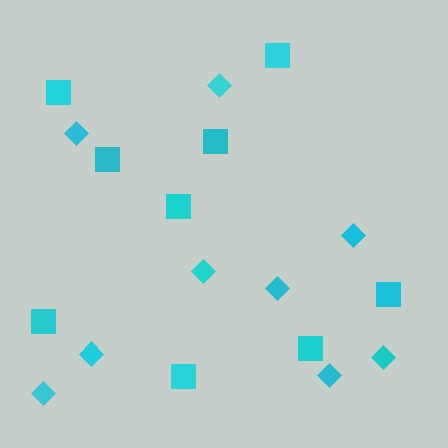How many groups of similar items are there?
There are 2 groups: one group of squares (9) and one group of diamonds (9).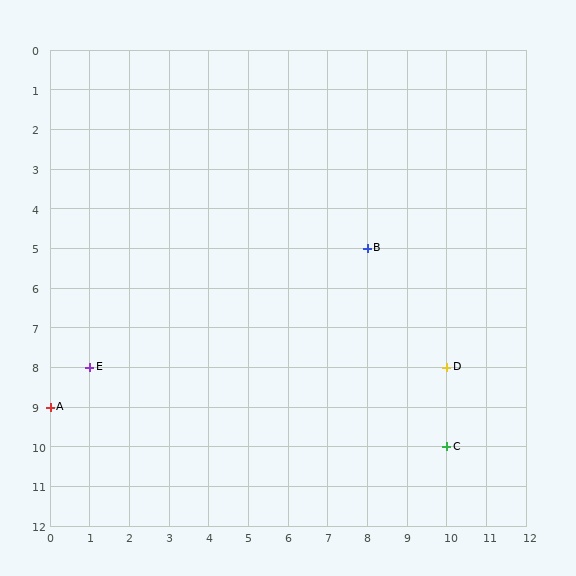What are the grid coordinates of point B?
Point B is at grid coordinates (8, 5).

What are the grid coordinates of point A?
Point A is at grid coordinates (0, 9).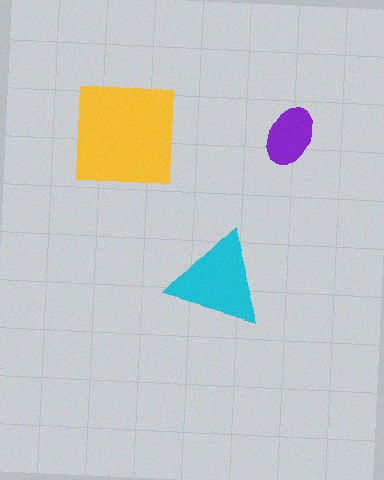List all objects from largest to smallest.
The yellow square, the cyan triangle, the purple ellipse.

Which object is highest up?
The purple ellipse is topmost.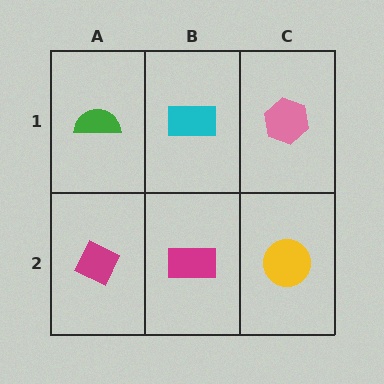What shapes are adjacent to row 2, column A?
A green semicircle (row 1, column A), a magenta rectangle (row 2, column B).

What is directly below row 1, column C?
A yellow circle.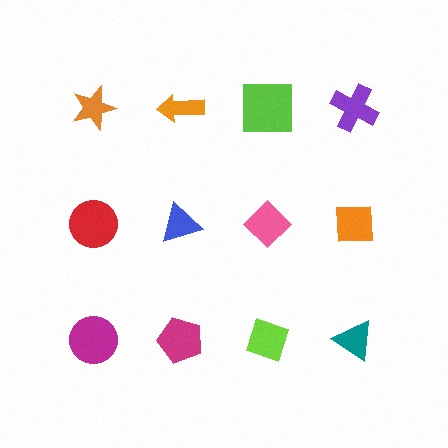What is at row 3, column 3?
A lime diamond.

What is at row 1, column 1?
An orange star.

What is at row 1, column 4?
A purple cross.